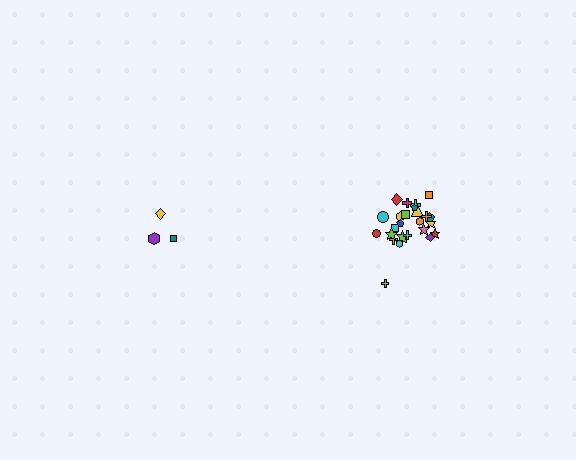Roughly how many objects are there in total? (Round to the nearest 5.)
Roughly 30 objects in total.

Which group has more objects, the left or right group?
The right group.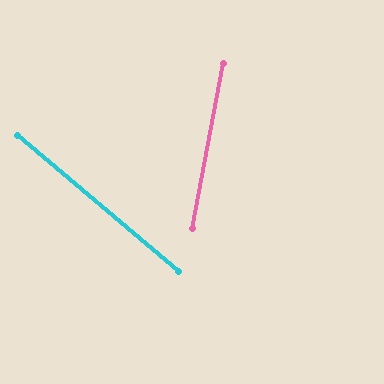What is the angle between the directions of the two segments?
Approximately 60 degrees.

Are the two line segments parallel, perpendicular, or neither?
Neither parallel nor perpendicular — they differ by about 60°.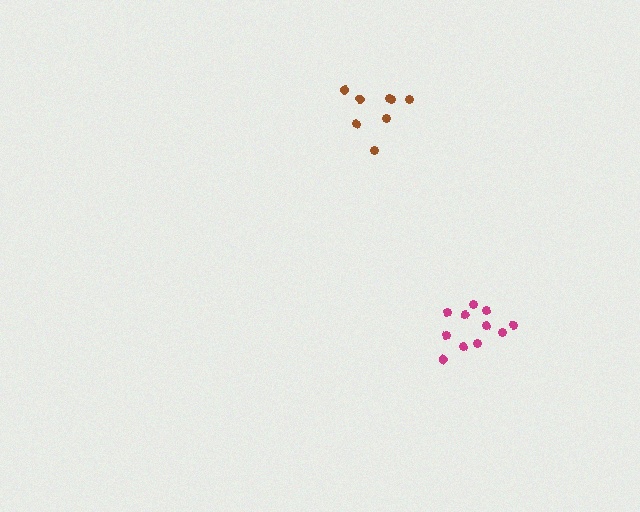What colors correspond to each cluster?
The clusters are colored: brown, magenta.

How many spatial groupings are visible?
There are 2 spatial groupings.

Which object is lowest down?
The magenta cluster is bottommost.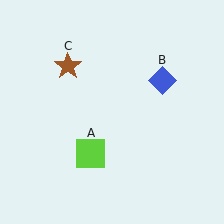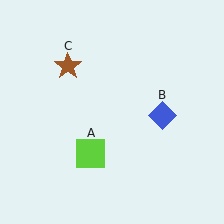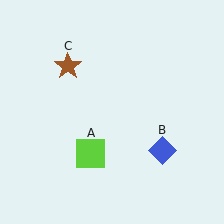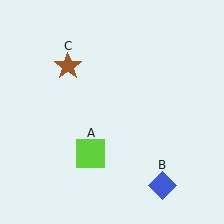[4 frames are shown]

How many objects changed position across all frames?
1 object changed position: blue diamond (object B).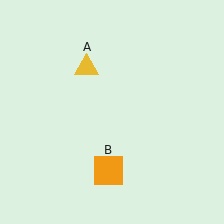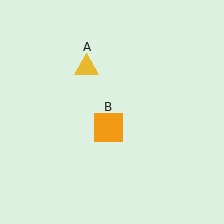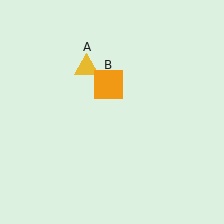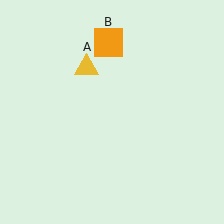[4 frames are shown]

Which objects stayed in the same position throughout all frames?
Yellow triangle (object A) remained stationary.